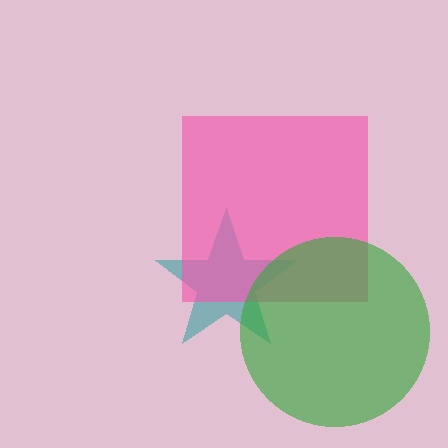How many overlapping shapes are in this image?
There are 3 overlapping shapes in the image.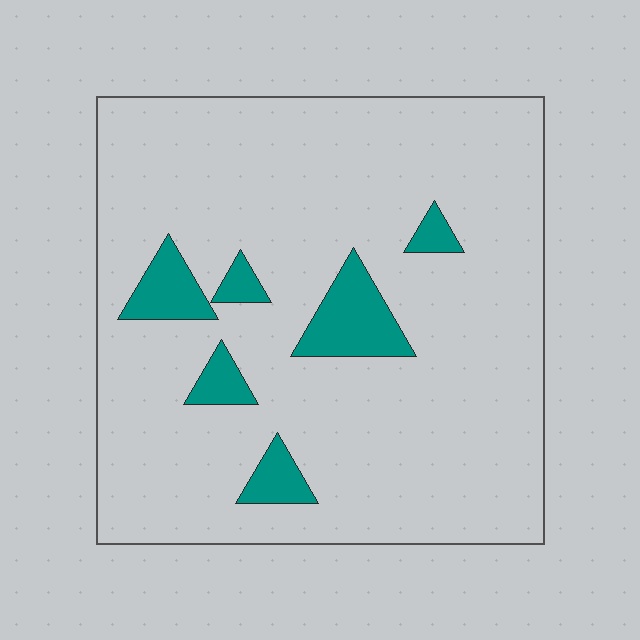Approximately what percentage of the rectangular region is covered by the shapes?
Approximately 10%.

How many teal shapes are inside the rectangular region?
6.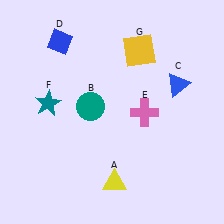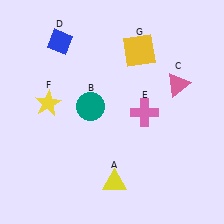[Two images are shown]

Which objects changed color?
C changed from blue to pink. F changed from teal to yellow.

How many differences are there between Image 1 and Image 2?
There are 2 differences between the two images.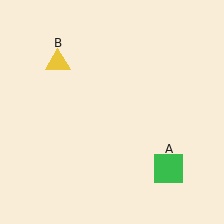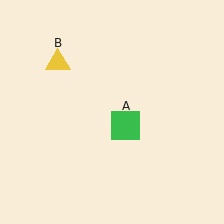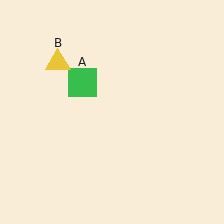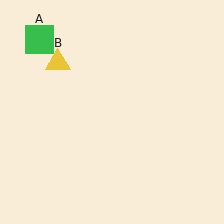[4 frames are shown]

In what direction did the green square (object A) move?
The green square (object A) moved up and to the left.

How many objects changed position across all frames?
1 object changed position: green square (object A).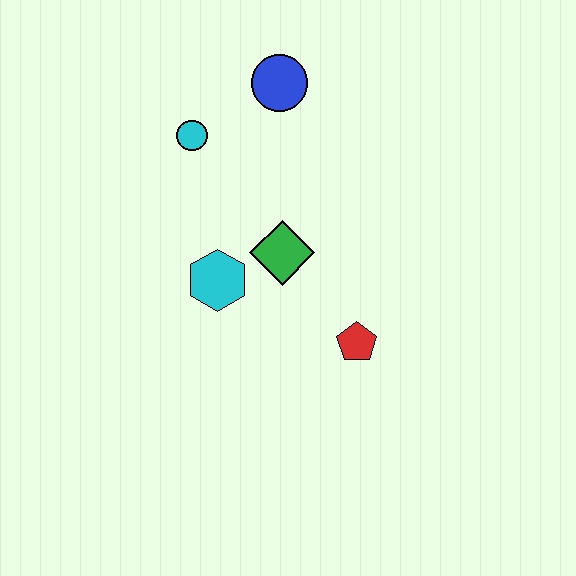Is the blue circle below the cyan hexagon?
No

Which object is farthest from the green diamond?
The blue circle is farthest from the green diamond.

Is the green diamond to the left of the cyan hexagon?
No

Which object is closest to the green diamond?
The cyan hexagon is closest to the green diamond.